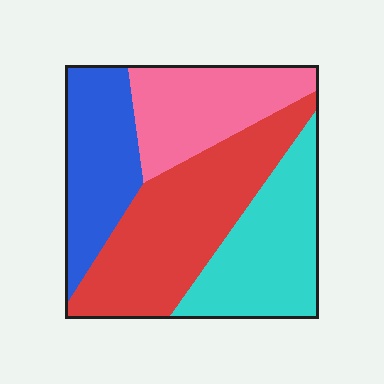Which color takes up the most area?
Red, at roughly 35%.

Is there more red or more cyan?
Red.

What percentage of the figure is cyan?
Cyan takes up about one quarter (1/4) of the figure.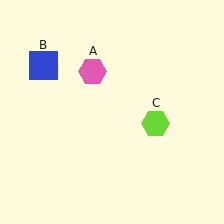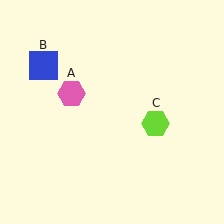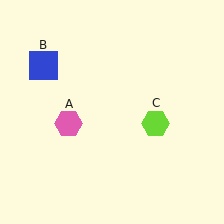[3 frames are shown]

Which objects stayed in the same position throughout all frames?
Blue square (object B) and lime hexagon (object C) remained stationary.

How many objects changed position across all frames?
1 object changed position: pink hexagon (object A).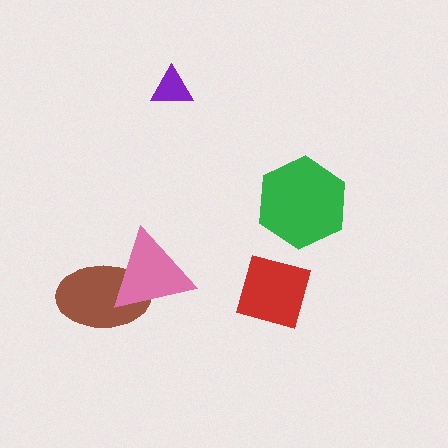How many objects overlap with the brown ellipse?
1 object overlaps with the brown ellipse.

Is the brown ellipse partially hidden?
Yes, it is partially covered by another shape.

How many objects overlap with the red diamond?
0 objects overlap with the red diamond.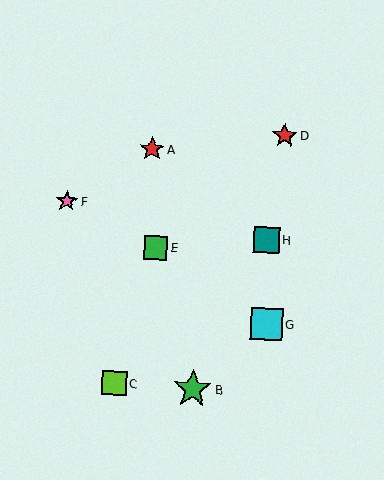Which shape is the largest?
The green star (labeled B) is the largest.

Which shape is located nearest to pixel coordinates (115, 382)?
The lime square (labeled C) at (114, 383) is nearest to that location.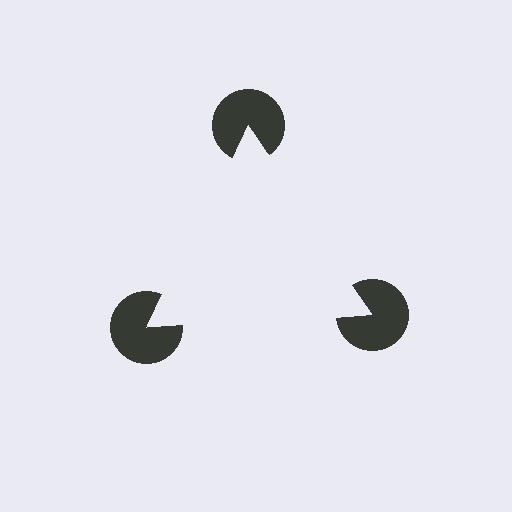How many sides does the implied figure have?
3 sides.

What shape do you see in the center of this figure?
An illusory triangle — its edges are inferred from the aligned wedge cuts in the pac-man discs, not physically drawn.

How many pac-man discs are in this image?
There are 3 — one at each vertex of the illusory triangle.